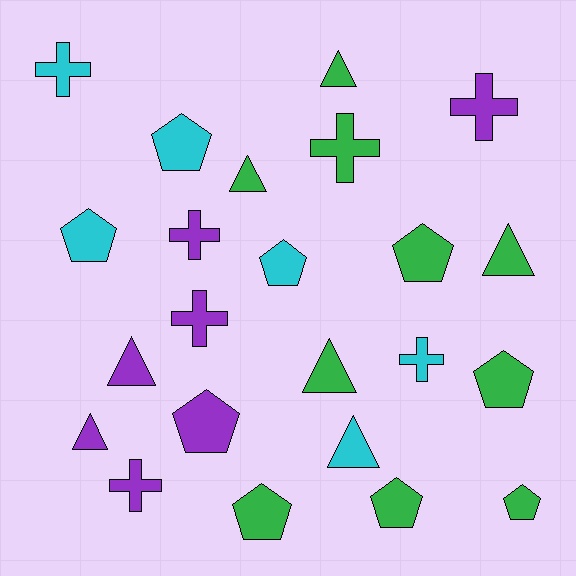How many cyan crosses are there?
There are 2 cyan crosses.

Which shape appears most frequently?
Pentagon, with 9 objects.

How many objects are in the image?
There are 23 objects.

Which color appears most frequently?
Green, with 10 objects.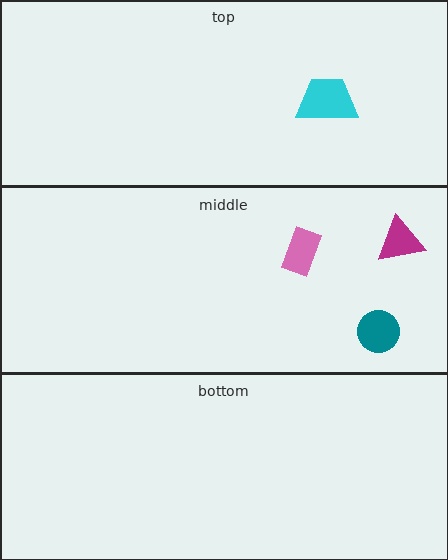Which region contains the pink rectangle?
The middle region.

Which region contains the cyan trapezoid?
The top region.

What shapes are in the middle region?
The magenta triangle, the pink rectangle, the teal circle.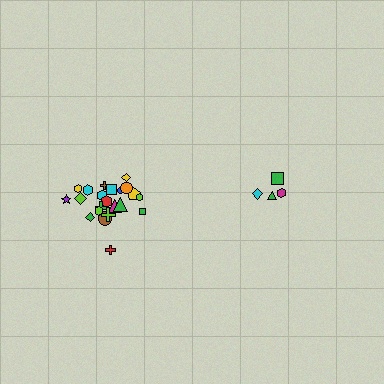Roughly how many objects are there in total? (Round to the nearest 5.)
Roughly 25 objects in total.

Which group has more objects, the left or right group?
The left group.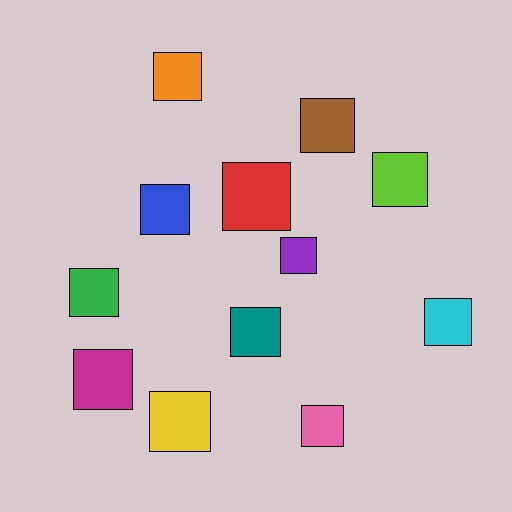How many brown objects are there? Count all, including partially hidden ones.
There is 1 brown object.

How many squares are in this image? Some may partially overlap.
There are 12 squares.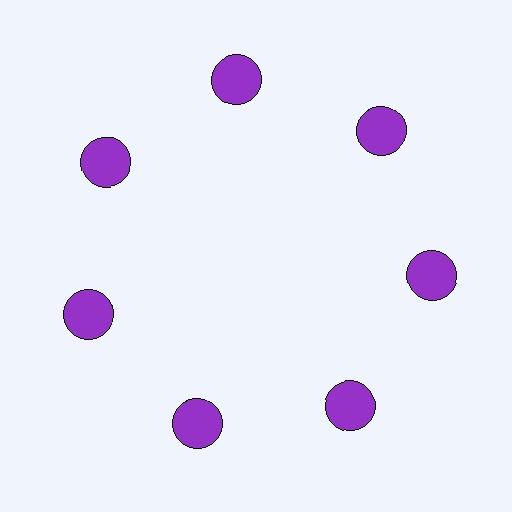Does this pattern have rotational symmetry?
Yes, this pattern has 7-fold rotational symmetry. It looks the same after rotating 51 degrees around the center.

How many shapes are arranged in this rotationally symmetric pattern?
There are 7 shapes, arranged in 7 groups of 1.